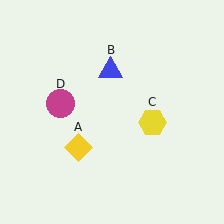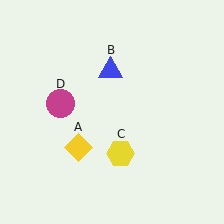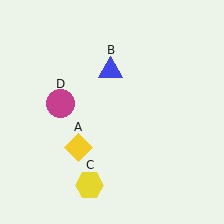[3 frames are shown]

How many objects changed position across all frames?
1 object changed position: yellow hexagon (object C).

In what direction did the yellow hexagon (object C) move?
The yellow hexagon (object C) moved down and to the left.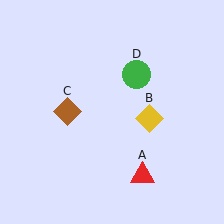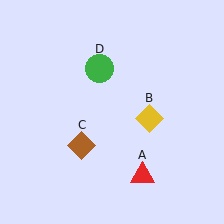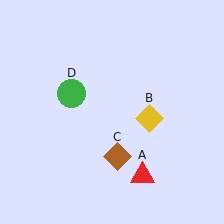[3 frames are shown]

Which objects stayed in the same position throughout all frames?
Red triangle (object A) and yellow diamond (object B) remained stationary.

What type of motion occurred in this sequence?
The brown diamond (object C), green circle (object D) rotated counterclockwise around the center of the scene.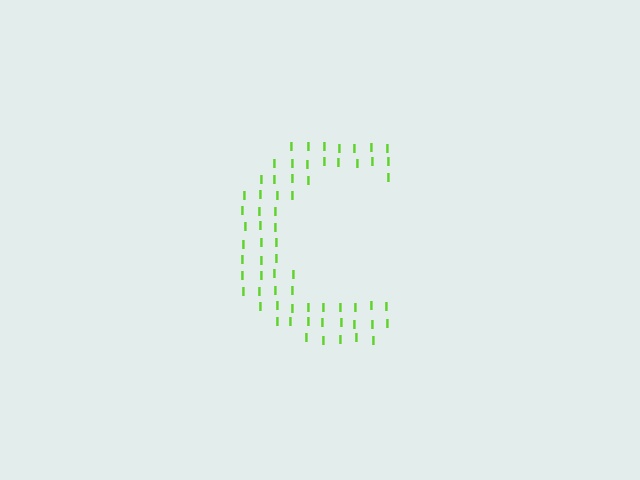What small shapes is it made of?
It is made of small letter I's.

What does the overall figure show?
The overall figure shows the letter C.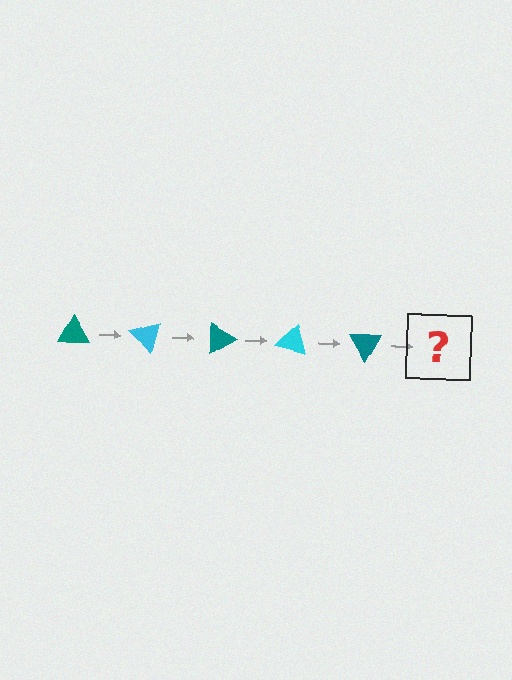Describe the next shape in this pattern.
It should be a cyan triangle, rotated 225 degrees from the start.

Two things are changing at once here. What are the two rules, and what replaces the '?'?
The two rules are that it rotates 45 degrees each step and the color cycles through teal and cyan. The '?' should be a cyan triangle, rotated 225 degrees from the start.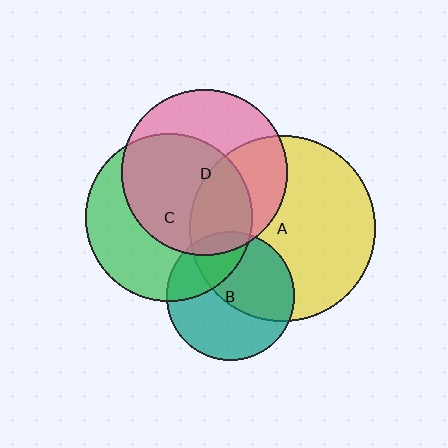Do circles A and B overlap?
Yes.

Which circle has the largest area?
Circle A (yellow).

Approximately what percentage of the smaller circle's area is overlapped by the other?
Approximately 50%.